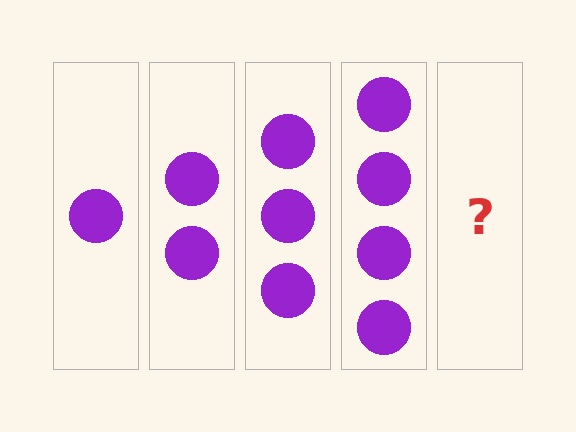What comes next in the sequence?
The next element should be 5 circles.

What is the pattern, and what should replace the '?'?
The pattern is that each step adds one more circle. The '?' should be 5 circles.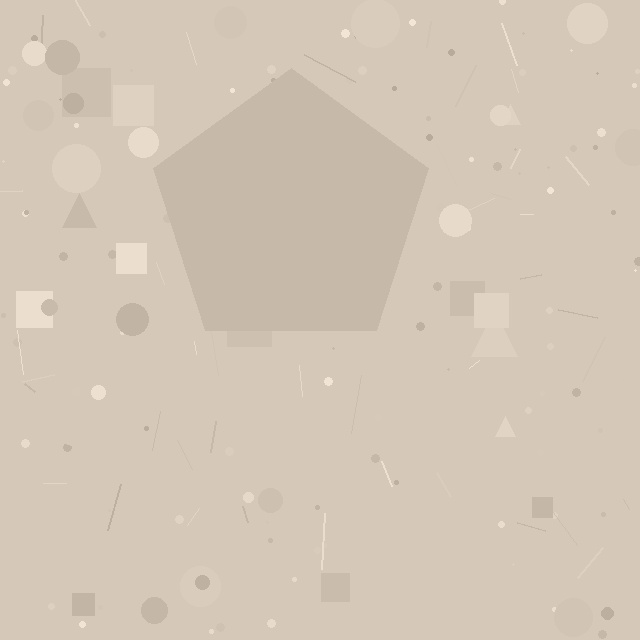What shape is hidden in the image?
A pentagon is hidden in the image.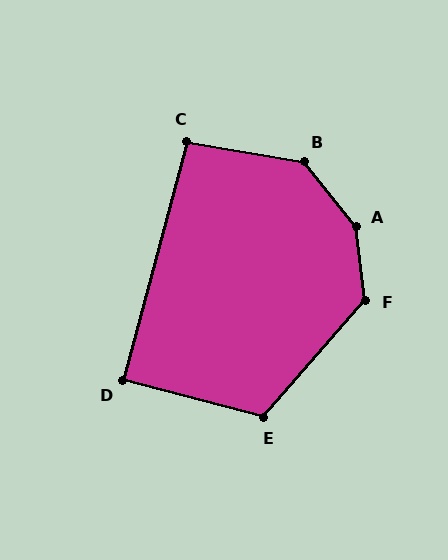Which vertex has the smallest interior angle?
D, at approximately 90 degrees.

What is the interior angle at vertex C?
Approximately 96 degrees (obtuse).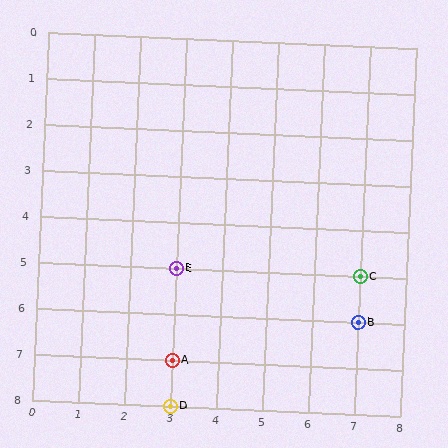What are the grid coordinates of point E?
Point E is at grid coordinates (3, 5).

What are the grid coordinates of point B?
Point B is at grid coordinates (7, 6).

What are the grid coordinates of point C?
Point C is at grid coordinates (7, 5).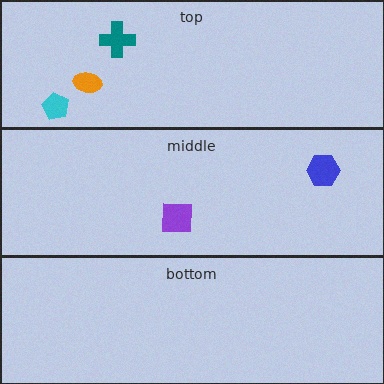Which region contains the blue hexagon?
The middle region.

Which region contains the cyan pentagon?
The top region.